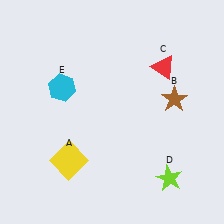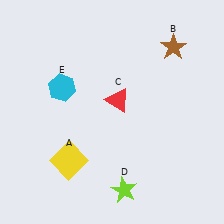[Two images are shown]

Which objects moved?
The objects that moved are: the brown star (B), the red triangle (C), the lime star (D).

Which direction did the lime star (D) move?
The lime star (D) moved left.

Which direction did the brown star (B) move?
The brown star (B) moved up.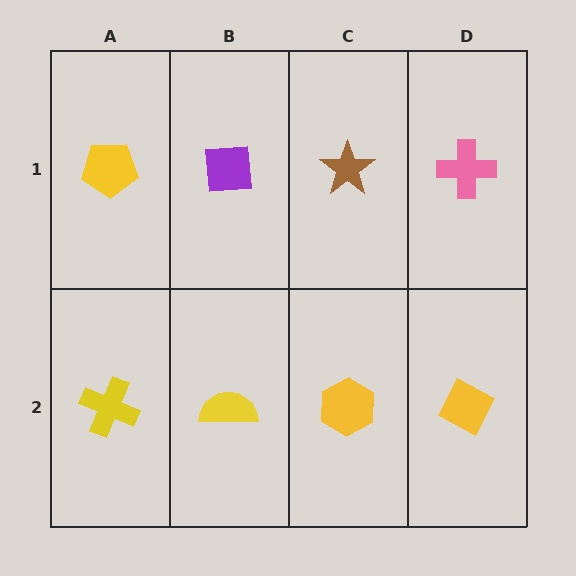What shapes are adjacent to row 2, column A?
A yellow pentagon (row 1, column A), a yellow semicircle (row 2, column B).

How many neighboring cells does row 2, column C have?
3.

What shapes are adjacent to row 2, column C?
A brown star (row 1, column C), a yellow semicircle (row 2, column B), a yellow diamond (row 2, column D).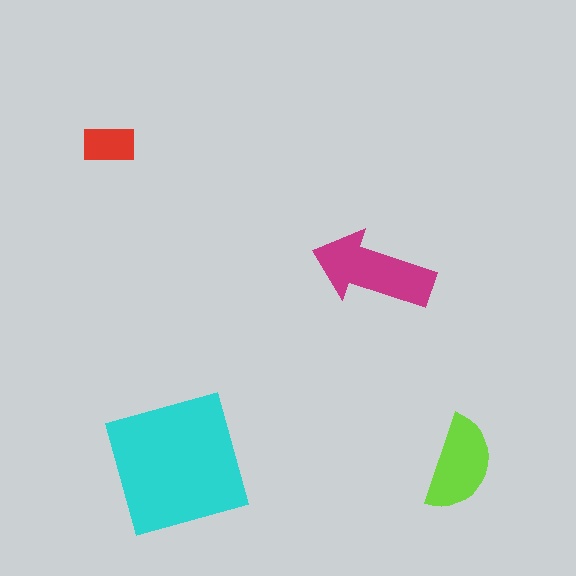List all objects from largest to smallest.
The cyan square, the magenta arrow, the lime semicircle, the red rectangle.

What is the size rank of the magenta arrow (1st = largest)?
2nd.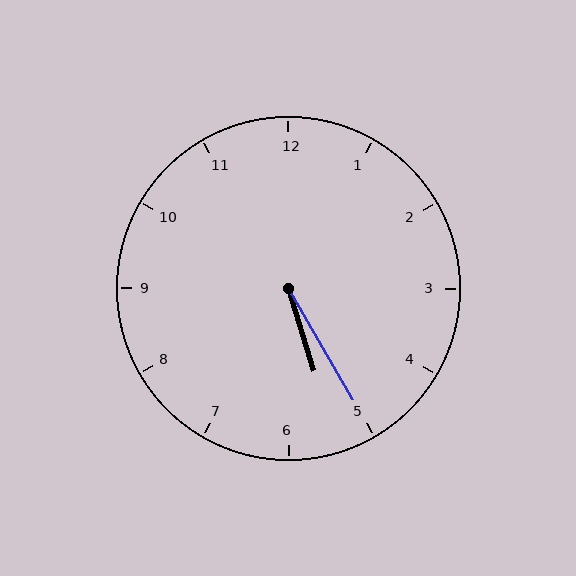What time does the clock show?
5:25.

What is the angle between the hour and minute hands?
Approximately 12 degrees.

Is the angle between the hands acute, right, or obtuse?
It is acute.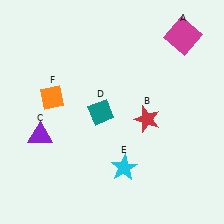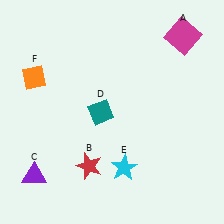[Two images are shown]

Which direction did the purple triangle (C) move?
The purple triangle (C) moved down.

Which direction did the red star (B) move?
The red star (B) moved left.